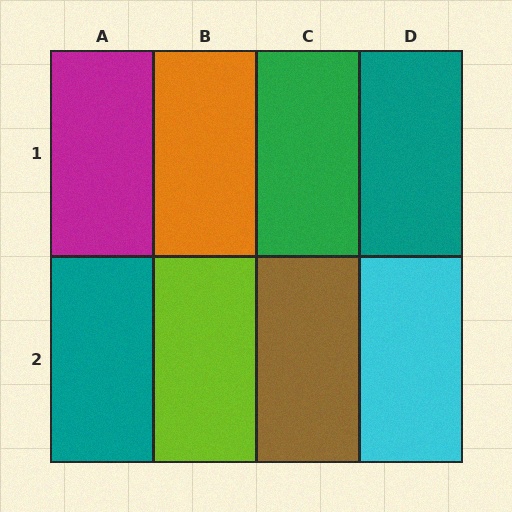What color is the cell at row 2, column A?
Teal.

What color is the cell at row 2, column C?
Brown.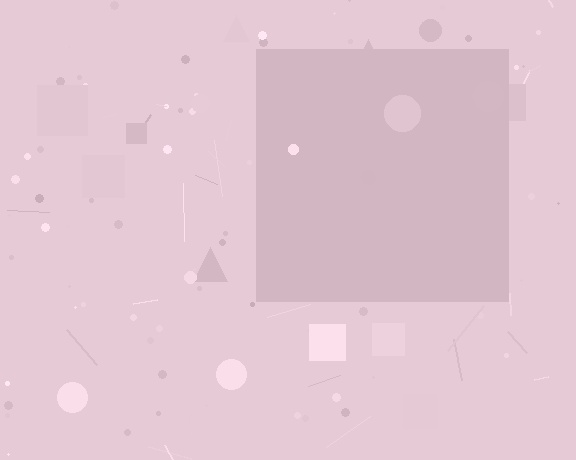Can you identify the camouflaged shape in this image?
The camouflaged shape is a square.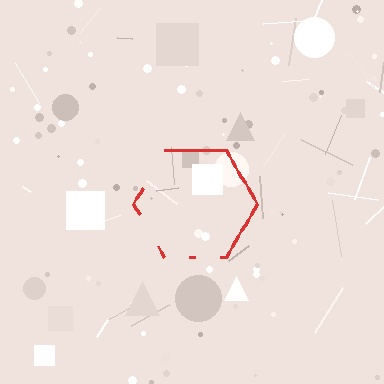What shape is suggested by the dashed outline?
The dashed outline suggests a hexagon.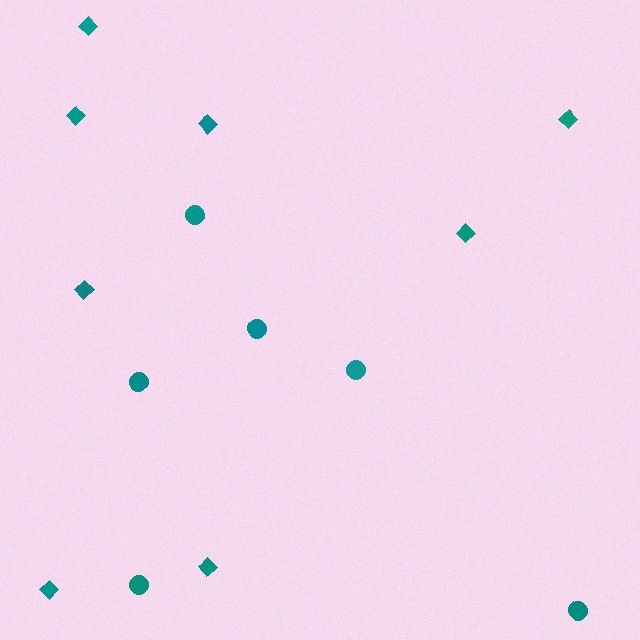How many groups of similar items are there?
There are 2 groups: one group of diamonds (8) and one group of circles (6).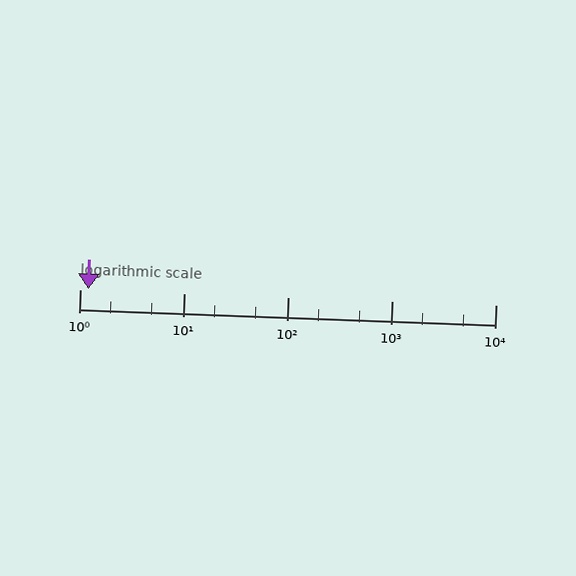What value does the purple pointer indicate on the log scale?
The pointer indicates approximately 1.2.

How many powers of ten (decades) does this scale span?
The scale spans 4 decades, from 1 to 10000.